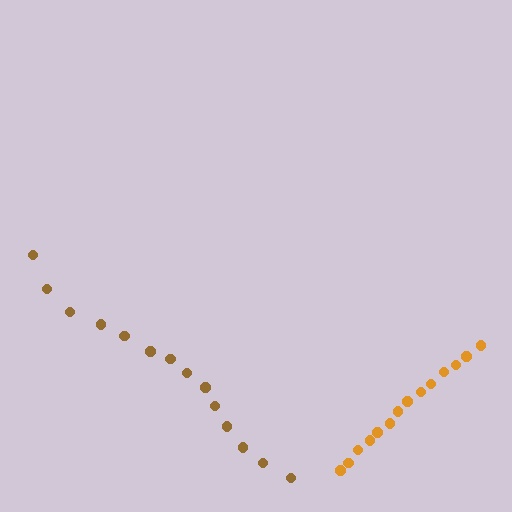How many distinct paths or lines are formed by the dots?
There are 2 distinct paths.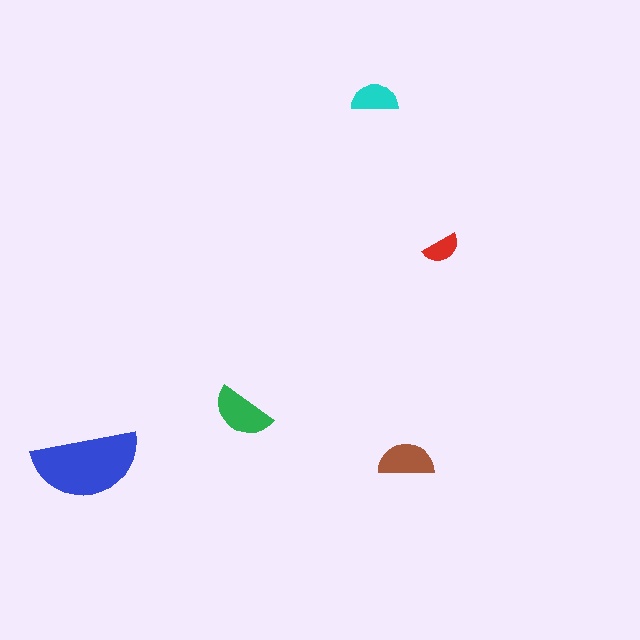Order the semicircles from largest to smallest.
the blue one, the green one, the brown one, the cyan one, the red one.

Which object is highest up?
The cyan semicircle is topmost.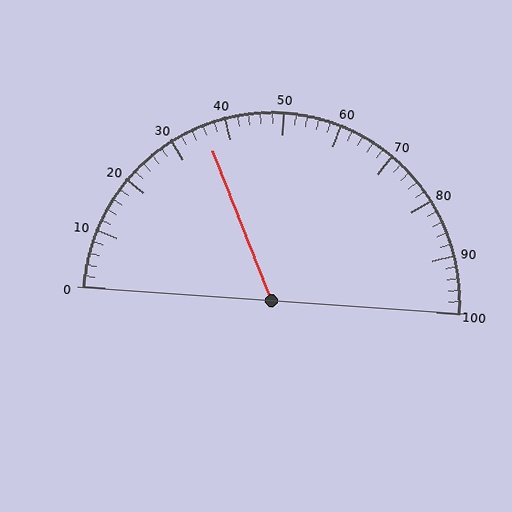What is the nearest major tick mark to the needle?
The nearest major tick mark is 40.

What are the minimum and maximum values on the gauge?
The gauge ranges from 0 to 100.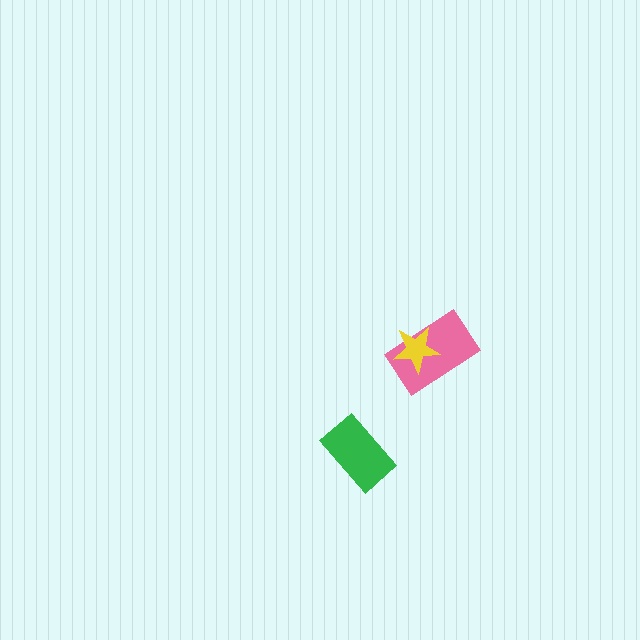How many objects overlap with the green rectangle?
0 objects overlap with the green rectangle.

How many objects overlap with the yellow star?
1 object overlaps with the yellow star.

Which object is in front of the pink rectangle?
The yellow star is in front of the pink rectangle.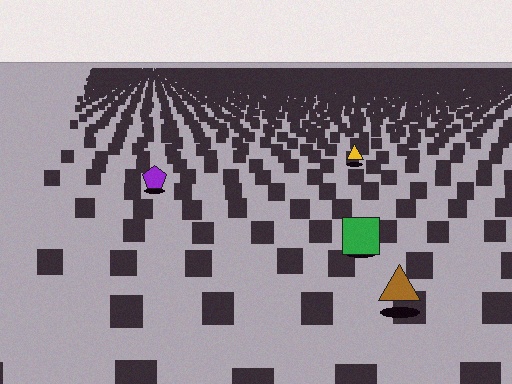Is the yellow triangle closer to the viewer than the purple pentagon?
No. The purple pentagon is closer — you can tell from the texture gradient: the ground texture is coarser near it.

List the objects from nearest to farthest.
From nearest to farthest: the brown triangle, the green square, the purple pentagon, the yellow triangle.